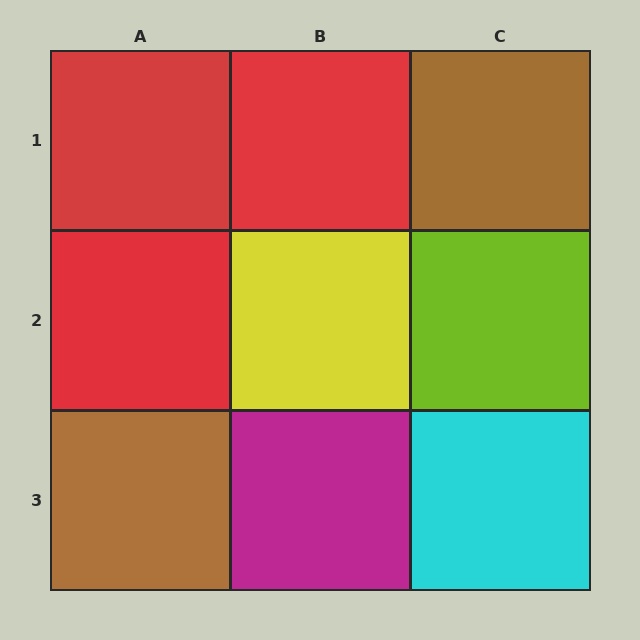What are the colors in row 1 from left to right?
Red, red, brown.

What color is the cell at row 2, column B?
Yellow.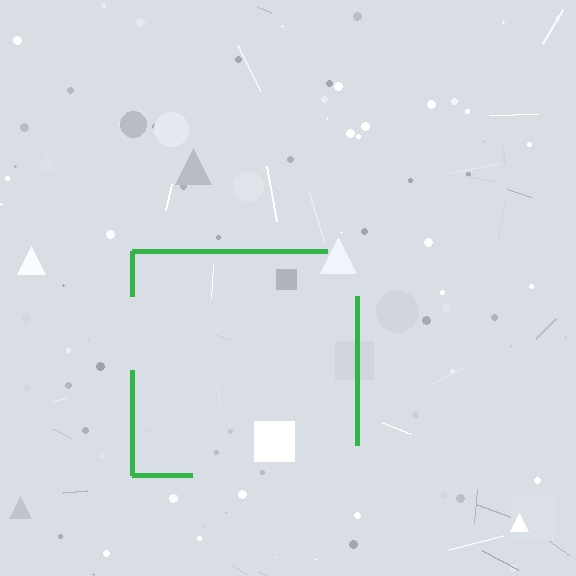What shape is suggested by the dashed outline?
The dashed outline suggests a square.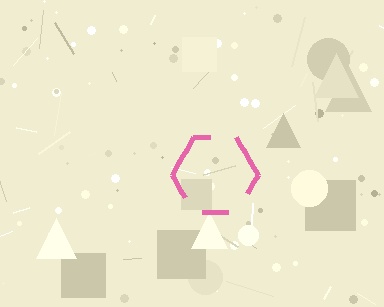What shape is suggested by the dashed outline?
The dashed outline suggests a hexagon.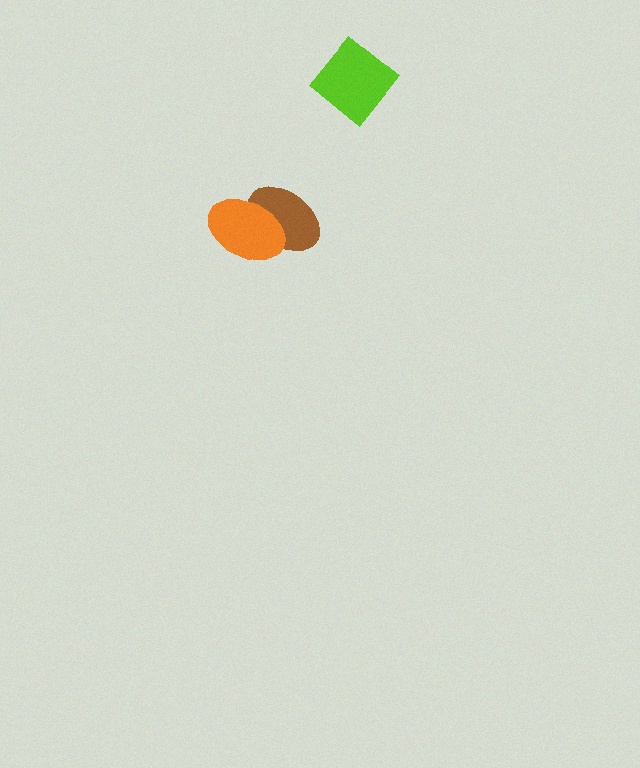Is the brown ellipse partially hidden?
Yes, it is partially covered by another shape.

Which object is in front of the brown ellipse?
The orange ellipse is in front of the brown ellipse.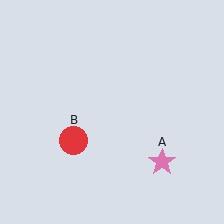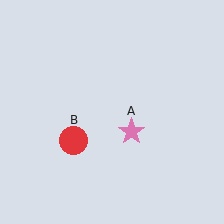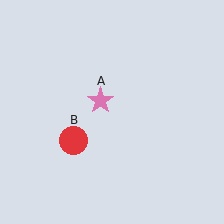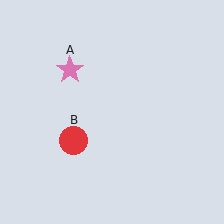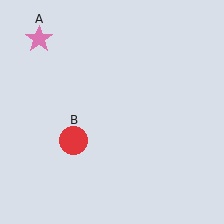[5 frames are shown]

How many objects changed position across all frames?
1 object changed position: pink star (object A).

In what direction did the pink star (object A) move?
The pink star (object A) moved up and to the left.